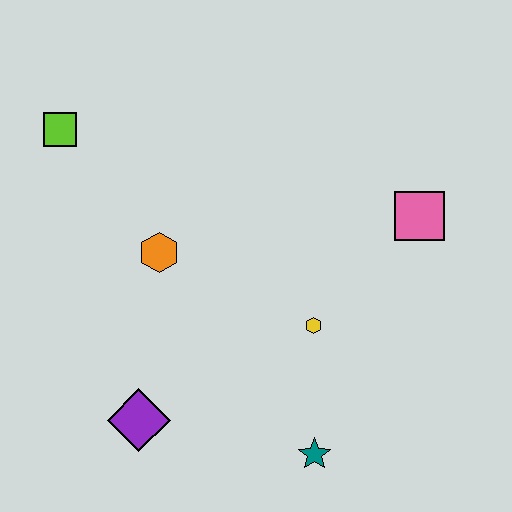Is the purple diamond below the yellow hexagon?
Yes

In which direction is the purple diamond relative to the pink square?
The purple diamond is to the left of the pink square.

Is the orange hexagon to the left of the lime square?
No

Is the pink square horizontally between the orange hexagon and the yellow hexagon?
No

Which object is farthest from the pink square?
The lime square is farthest from the pink square.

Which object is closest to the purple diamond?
The orange hexagon is closest to the purple diamond.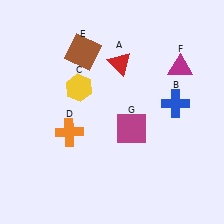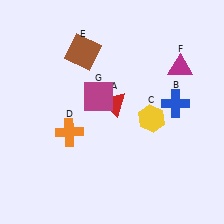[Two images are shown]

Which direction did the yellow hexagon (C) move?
The yellow hexagon (C) moved right.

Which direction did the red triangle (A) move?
The red triangle (A) moved down.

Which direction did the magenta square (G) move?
The magenta square (G) moved left.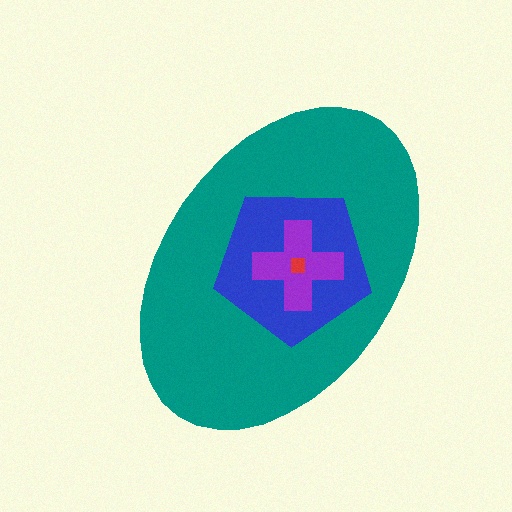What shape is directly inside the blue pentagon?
The purple cross.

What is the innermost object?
The red square.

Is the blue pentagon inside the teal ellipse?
Yes.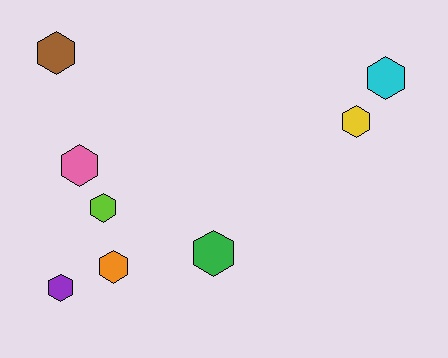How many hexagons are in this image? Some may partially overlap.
There are 8 hexagons.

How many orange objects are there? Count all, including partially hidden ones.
There is 1 orange object.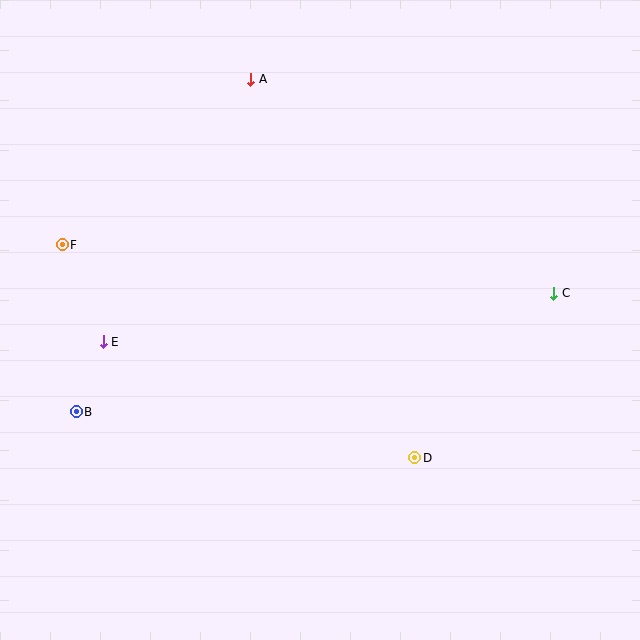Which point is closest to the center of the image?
Point D at (415, 458) is closest to the center.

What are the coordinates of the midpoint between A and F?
The midpoint between A and F is at (156, 162).